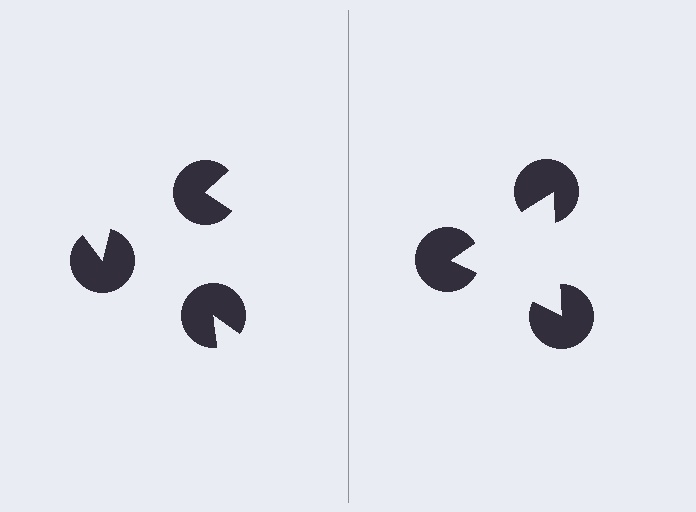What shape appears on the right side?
An illusory triangle.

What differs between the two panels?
The pac-man discs are positioned identically on both sides; only the wedge orientations differ. On the right they align to a triangle; on the left they are misaligned.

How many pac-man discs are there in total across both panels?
6 — 3 on each side.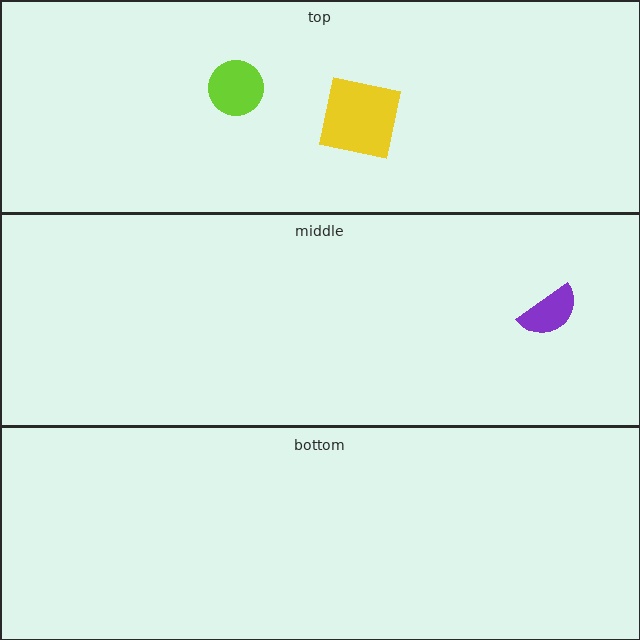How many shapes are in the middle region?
1.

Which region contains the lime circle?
The top region.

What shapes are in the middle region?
The purple semicircle.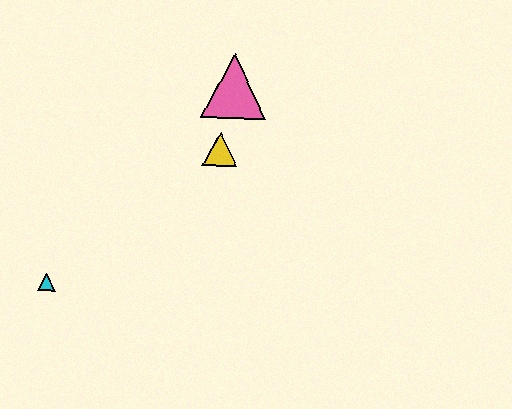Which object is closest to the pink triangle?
The yellow triangle is closest to the pink triangle.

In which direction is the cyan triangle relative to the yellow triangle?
The cyan triangle is to the left of the yellow triangle.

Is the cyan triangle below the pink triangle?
Yes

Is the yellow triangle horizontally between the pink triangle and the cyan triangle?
Yes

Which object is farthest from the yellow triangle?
The cyan triangle is farthest from the yellow triangle.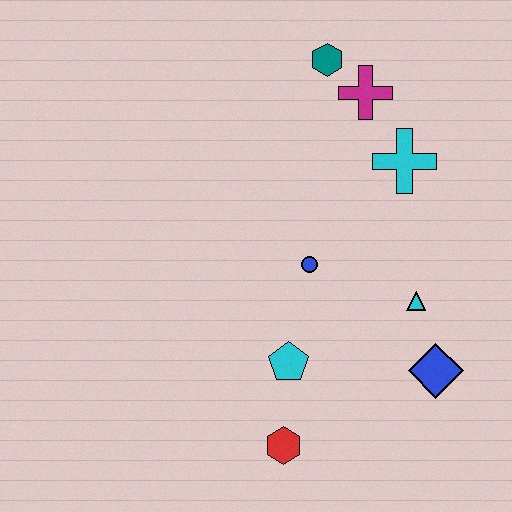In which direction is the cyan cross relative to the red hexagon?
The cyan cross is above the red hexagon.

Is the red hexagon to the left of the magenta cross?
Yes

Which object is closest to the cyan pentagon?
The red hexagon is closest to the cyan pentagon.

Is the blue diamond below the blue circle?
Yes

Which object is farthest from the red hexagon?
The teal hexagon is farthest from the red hexagon.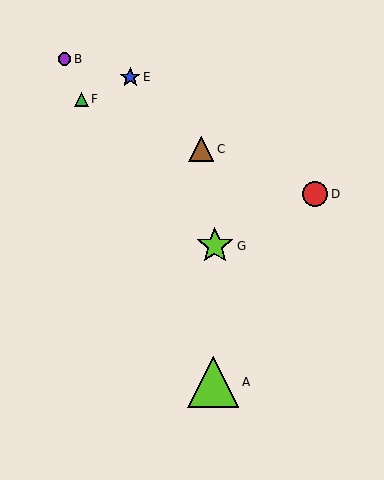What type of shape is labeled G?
Shape G is a lime star.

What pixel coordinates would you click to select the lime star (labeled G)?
Click at (215, 246) to select the lime star G.